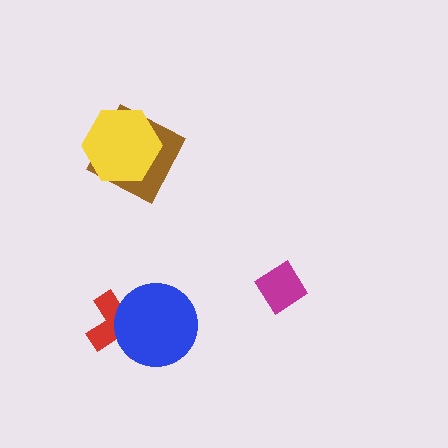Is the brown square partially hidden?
Yes, it is partially covered by another shape.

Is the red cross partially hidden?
Yes, it is partially covered by another shape.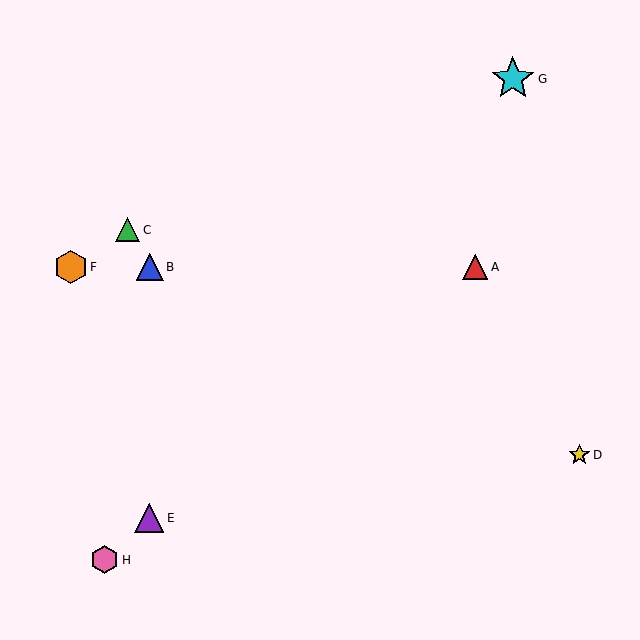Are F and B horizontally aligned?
Yes, both are at y≈267.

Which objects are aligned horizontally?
Objects A, B, F are aligned horizontally.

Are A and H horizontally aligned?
No, A is at y≈267 and H is at y≈560.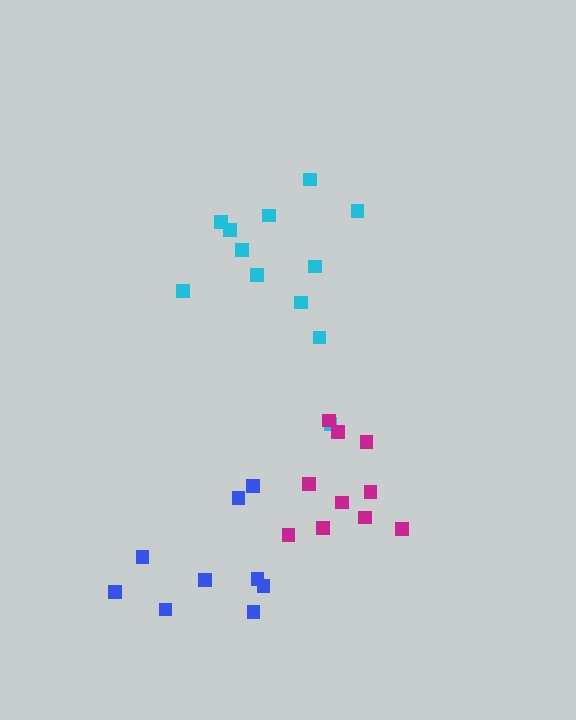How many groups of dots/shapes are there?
There are 3 groups.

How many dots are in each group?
Group 1: 12 dots, Group 2: 9 dots, Group 3: 10 dots (31 total).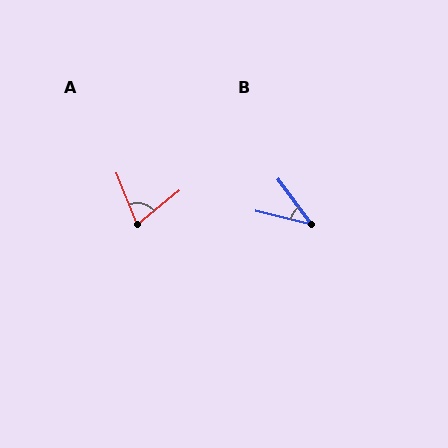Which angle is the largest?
A, at approximately 73 degrees.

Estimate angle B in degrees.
Approximately 40 degrees.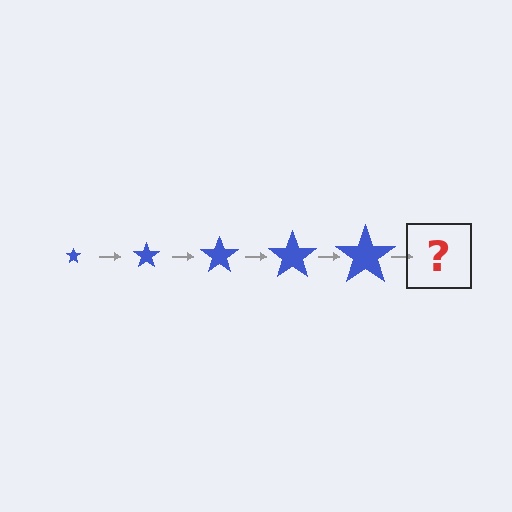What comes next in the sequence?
The next element should be a blue star, larger than the previous one.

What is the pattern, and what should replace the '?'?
The pattern is that the star gets progressively larger each step. The '?' should be a blue star, larger than the previous one.